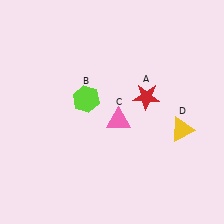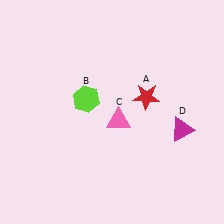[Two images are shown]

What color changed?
The triangle (D) changed from yellow in Image 1 to magenta in Image 2.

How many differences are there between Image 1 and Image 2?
There is 1 difference between the two images.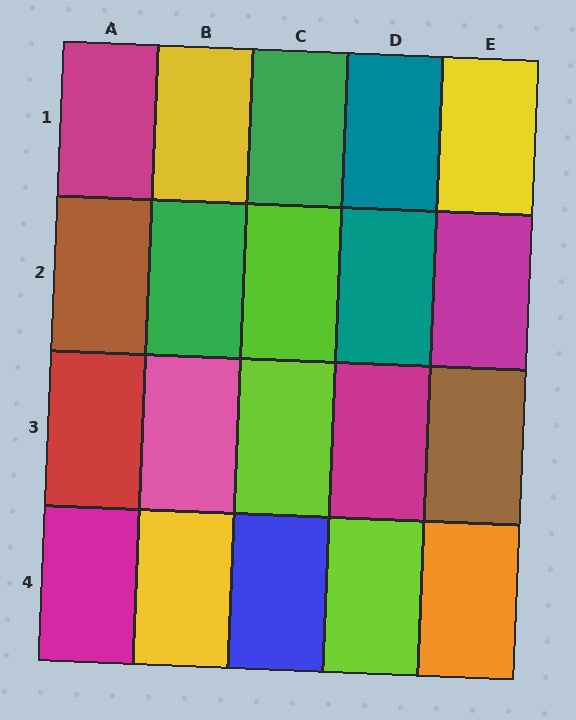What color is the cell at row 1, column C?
Green.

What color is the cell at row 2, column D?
Teal.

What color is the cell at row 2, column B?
Green.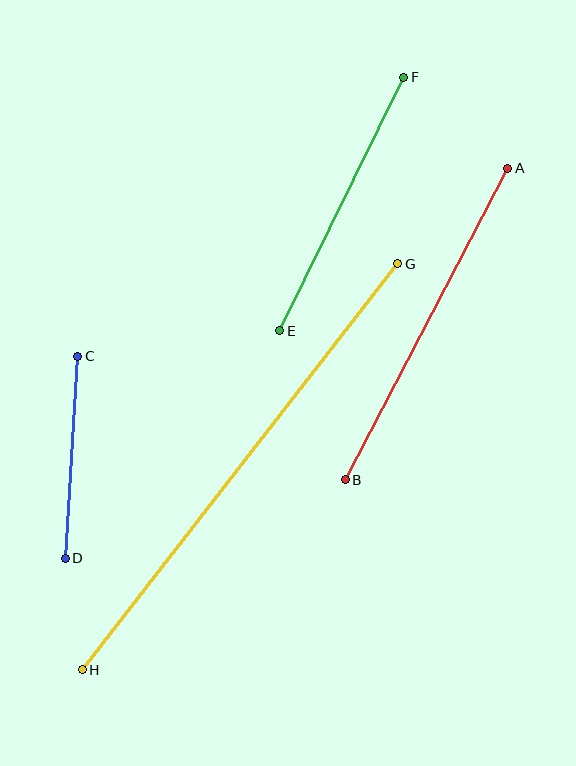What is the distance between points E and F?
The distance is approximately 282 pixels.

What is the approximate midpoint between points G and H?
The midpoint is at approximately (240, 467) pixels.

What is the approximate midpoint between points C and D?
The midpoint is at approximately (71, 457) pixels.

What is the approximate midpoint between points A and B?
The midpoint is at approximately (426, 324) pixels.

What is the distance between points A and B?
The distance is approximately 351 pixels.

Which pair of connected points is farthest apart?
Points G and H are farthest apart.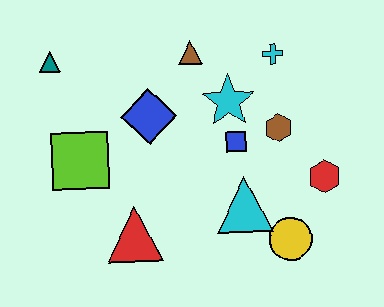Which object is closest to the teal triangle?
The lime square is closest to the teal triangle.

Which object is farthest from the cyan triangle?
The teal triangle is farthest from the cyan triangle.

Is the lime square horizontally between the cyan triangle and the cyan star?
No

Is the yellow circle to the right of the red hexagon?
No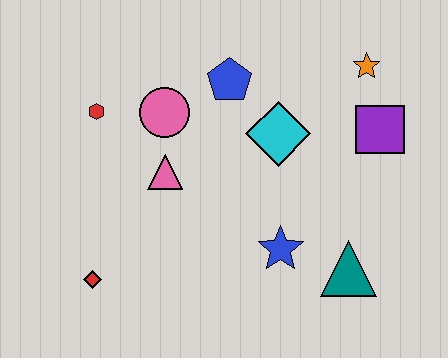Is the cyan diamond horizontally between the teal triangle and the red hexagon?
Yes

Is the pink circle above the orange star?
No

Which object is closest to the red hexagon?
The pink circle is closest to the red hexagon.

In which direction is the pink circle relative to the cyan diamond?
The pink circle is to the left of the cyan diamond.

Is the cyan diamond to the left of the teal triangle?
Yes